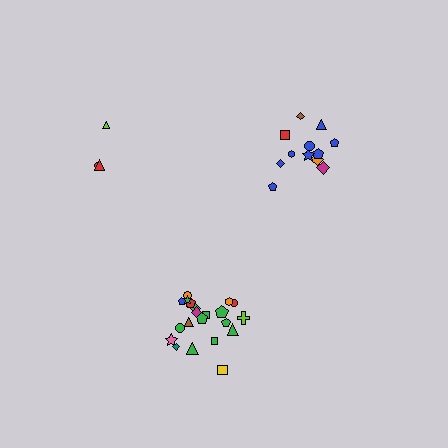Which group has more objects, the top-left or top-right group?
The top-right group.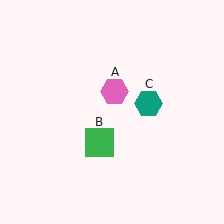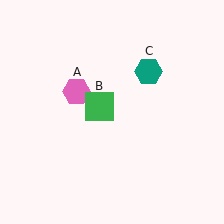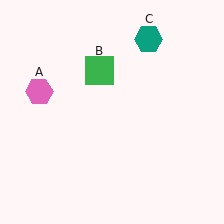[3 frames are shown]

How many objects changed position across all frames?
3 objects changed position: pink hexagon (object A), green square (object B), teal hexagon (object C).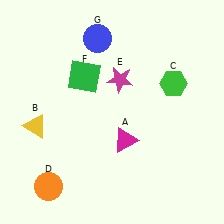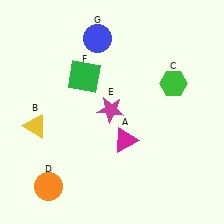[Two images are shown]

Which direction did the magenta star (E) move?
The magenta star (E) moved down.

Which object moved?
The magenta star (E) moved down.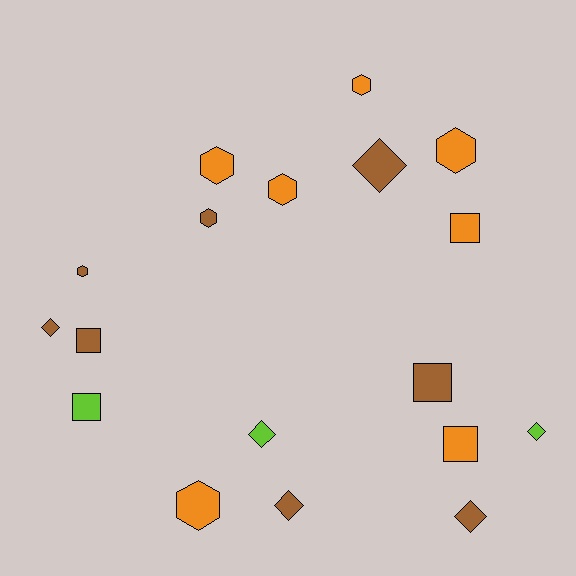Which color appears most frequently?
Brown, with 8 objects.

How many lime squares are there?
There is 1 lime square.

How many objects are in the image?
There are 18 objects.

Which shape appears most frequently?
Hexagon, with 7 objects.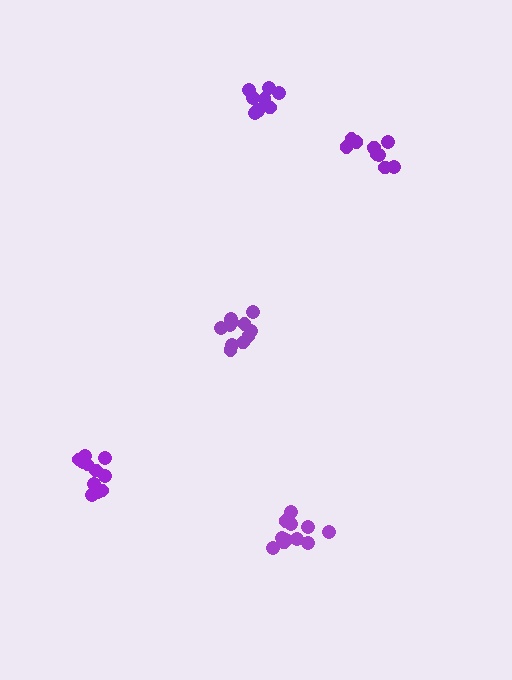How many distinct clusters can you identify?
There are 5 distinct clusters.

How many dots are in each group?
Group 1: 11 dots, Group 2: 11 dots, Group 3: 11 dots, Group 4: 10 dots, Group 5: 9 dots (52 total).